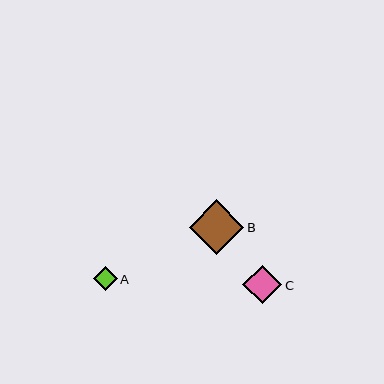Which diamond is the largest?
Diamond B is the largest with a size of approximately 55 pixels.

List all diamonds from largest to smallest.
From largest to smallest: B, C, A.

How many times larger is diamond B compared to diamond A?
Diamond B is approximately 2.3 times the size of diamond A.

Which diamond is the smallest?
Diamond A is the smallest with a size of approximately 24 pixels.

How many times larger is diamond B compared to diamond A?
Diamond B is approximately 2.3 times the size of diamond A.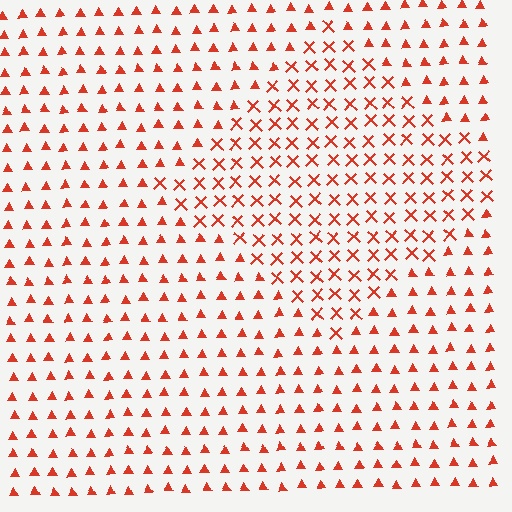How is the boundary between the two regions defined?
The boundary is defined by a change in element shape: X marks inside vs. triangles outside. All elements share the same color and spacing.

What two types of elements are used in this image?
The image uses X marks inside the diamond region and triangles outside it.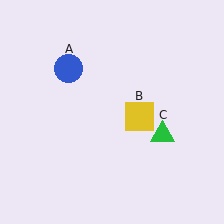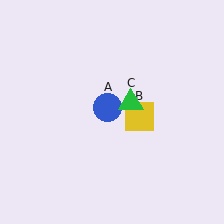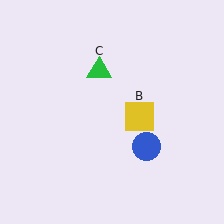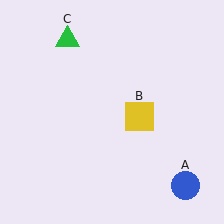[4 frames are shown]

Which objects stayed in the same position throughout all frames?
Yellow square (object B) remained stationary.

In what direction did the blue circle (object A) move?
The blue circle (object A) moved down and to the right.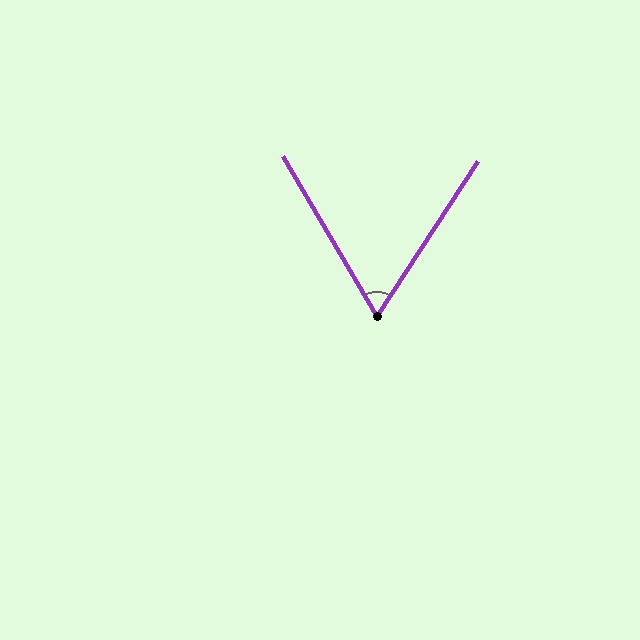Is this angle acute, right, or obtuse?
It is acute.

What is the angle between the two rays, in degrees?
Approximately 63 degrees.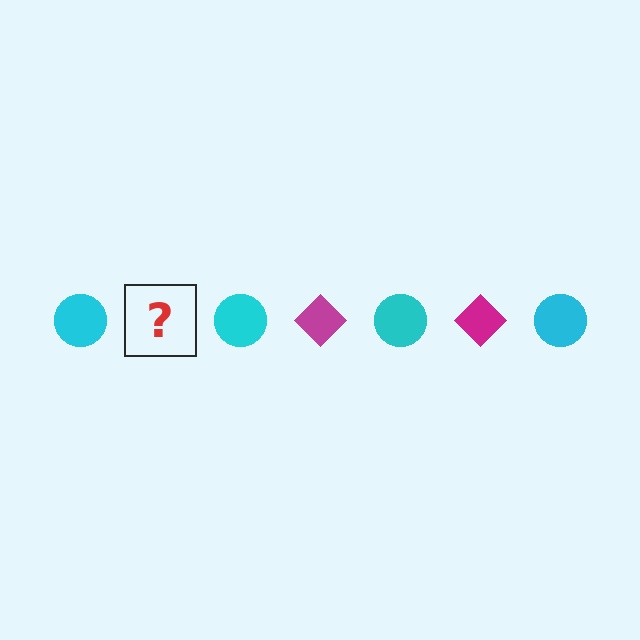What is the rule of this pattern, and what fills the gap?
The rule is that the pattern alternates between cyan circle and magenta diamond. The gap should be filled with a magenta diamond.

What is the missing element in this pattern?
The missing element is a magenta diamond.